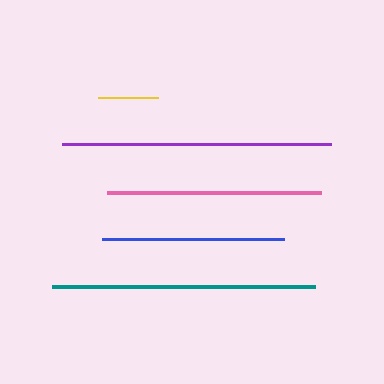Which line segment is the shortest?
The yellow line is the shortest at approximately 60 pixels.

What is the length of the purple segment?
The purple segment is approximately 269 pixels long.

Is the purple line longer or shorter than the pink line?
The purple line is longer than the pink line.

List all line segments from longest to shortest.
From longest to shortest: purple, teal, pink, blue, yellow.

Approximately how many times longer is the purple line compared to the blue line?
The purple line is approximately 1.5 times the length of the blue line.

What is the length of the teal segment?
The teal segment is approximately 263 pixels long.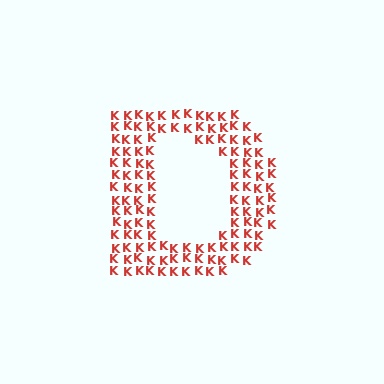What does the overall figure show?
The overall figure shows the letter D.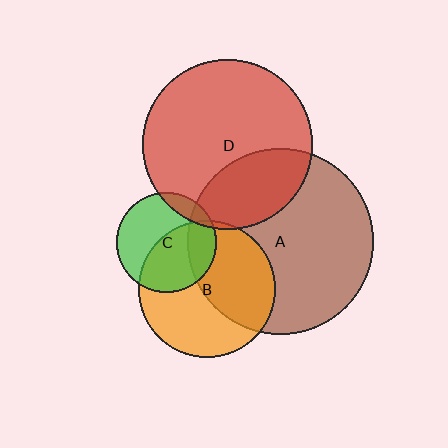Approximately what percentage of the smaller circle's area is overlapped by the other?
Approximately 45%.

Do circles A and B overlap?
Yes.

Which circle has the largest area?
Circle A (brown).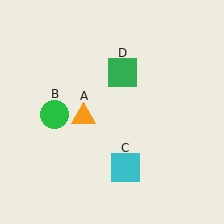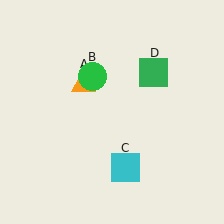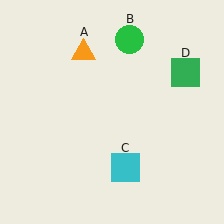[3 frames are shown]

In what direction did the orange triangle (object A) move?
The orange triangle (object A) moved up.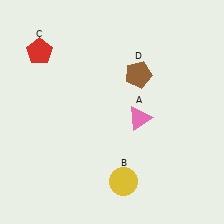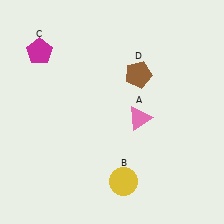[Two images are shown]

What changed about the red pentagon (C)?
In Image 1, C is red. In Image 2, it changed to magenta.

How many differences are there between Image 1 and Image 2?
There is 1 difference between the two images.